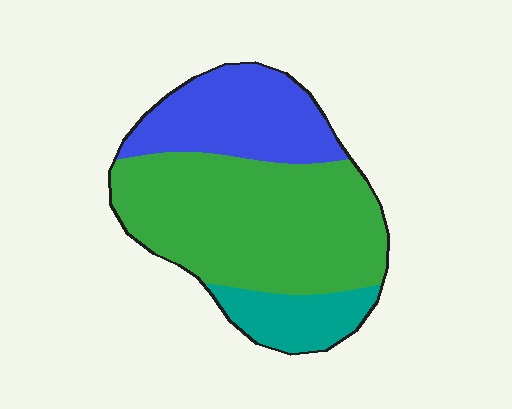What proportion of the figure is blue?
Blue takes up about one quarter (1/4) of the figure.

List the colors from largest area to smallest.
From largest to smallest: green, blue, teal.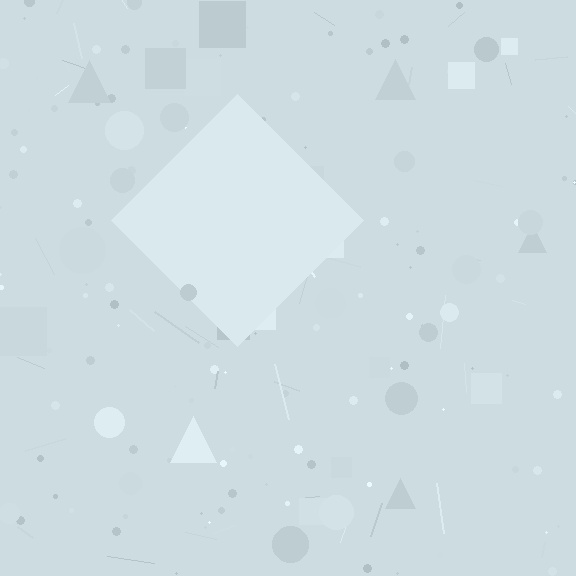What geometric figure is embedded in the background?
A diamond is embedded in the background.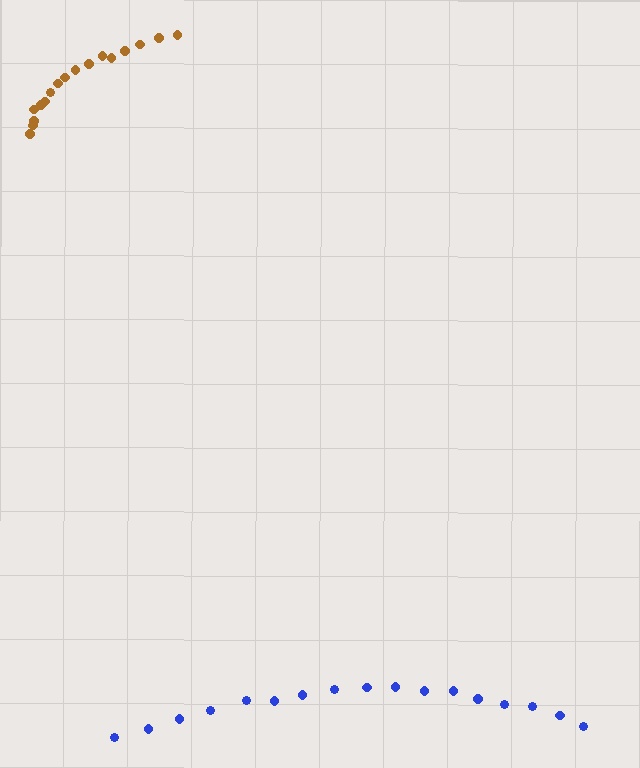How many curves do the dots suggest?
There are 2 distinct paths.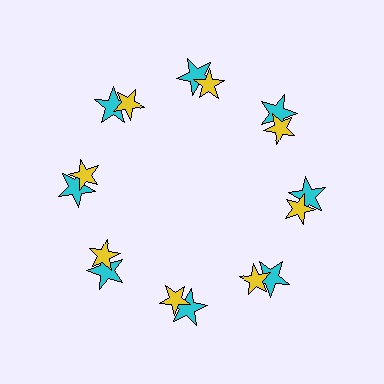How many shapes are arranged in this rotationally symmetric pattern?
There are 16 shapes, arranged in 8 groups of 2.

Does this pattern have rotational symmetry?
Yes, this pattern has 8-fold rotational symmetry. It looks the same after rotating 45 degrees around the center.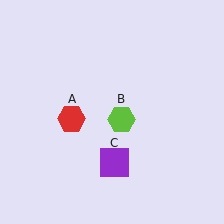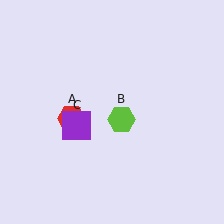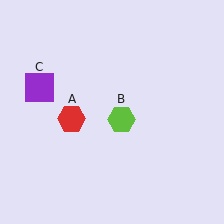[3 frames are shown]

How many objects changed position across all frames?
1 object changed position: purple square (object C).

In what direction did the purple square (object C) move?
The purple square (object C) moved up and to the left.